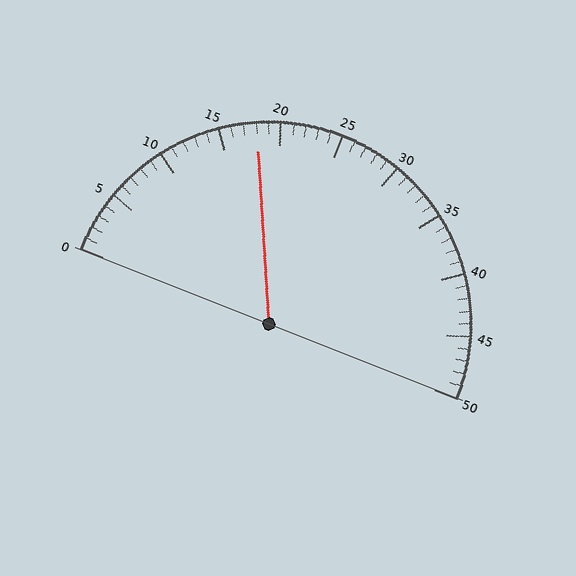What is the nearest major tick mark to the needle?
The nearest major tick mark is 20.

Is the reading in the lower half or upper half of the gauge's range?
The reading is in the lower half of the range (0 to 50).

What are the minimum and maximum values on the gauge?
The gauge ranges from 0 to 50.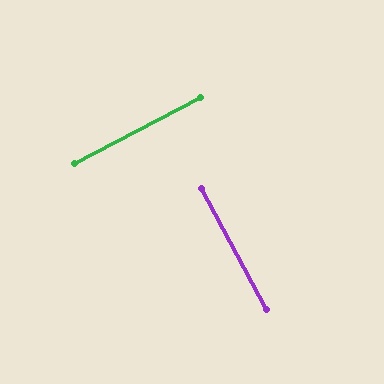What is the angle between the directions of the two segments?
Approximately 89 degrees.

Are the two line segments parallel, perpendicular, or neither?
Perpendicular — they meet at approximately 89°.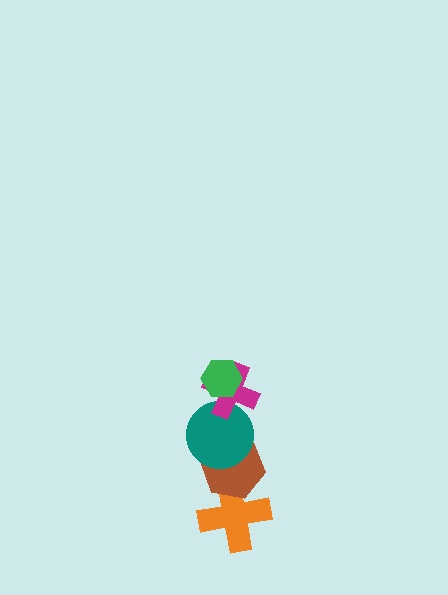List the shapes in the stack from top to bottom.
From top to bottom: the green hexagon, the magenta cross, the teal circle, the brown hexagon, the orange cross.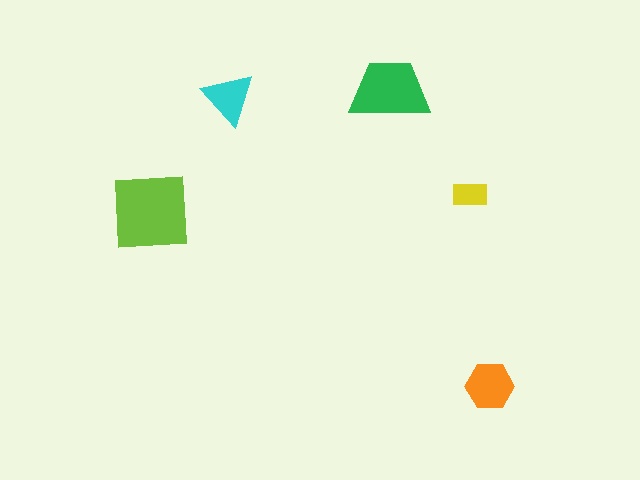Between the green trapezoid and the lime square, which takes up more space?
The lime square.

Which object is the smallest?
The yellow rectangle.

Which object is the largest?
The lime square.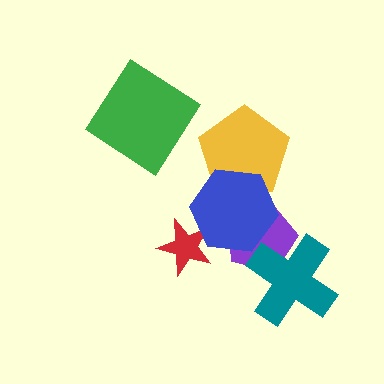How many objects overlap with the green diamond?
0 objects overlap with the green diamond.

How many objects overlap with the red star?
1 object overlaps with the red star.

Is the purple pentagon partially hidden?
Yes, it is partially covered by another shape.